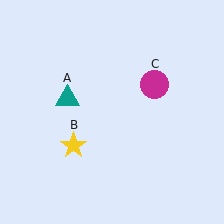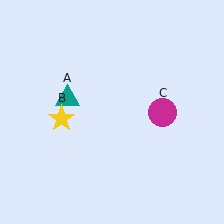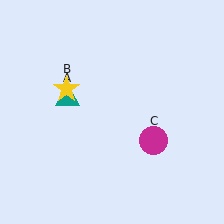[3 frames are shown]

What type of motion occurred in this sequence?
The yellow star (object B), magenta circle (object C) rotated clockwise around the center of the scene.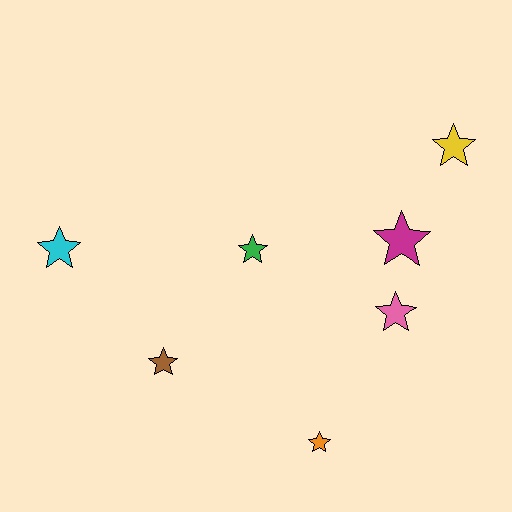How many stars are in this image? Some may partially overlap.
There are 7 stars.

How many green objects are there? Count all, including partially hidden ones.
There is 1 green object.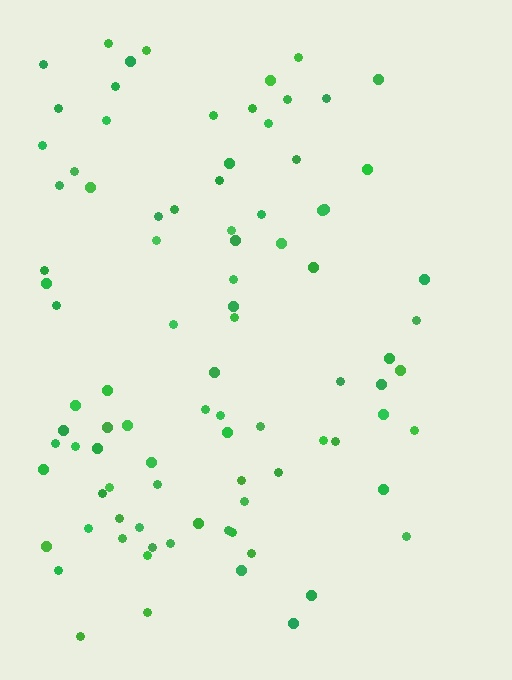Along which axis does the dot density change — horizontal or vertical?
Horizontal.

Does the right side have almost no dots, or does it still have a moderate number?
Still a moderate number, just noticeably fewer than the left.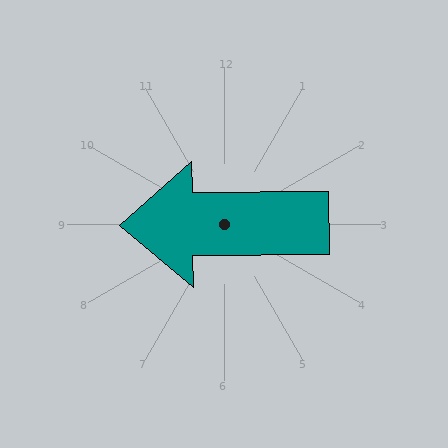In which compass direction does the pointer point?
West.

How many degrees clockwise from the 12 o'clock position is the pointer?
Approximately 269 degrees.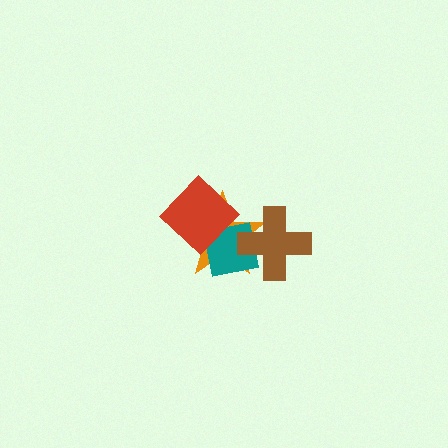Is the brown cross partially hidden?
No, no other shape covers it.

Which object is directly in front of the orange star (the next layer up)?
The teal square is directly in front of the orange star.